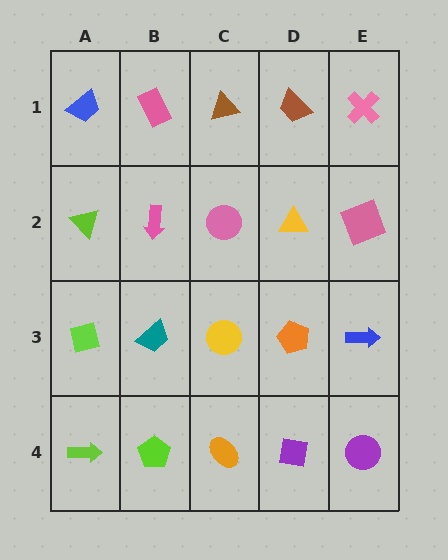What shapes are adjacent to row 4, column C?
A yellow circle (row 3, column C), a lime pentagon (row 4, column B), a purple square (row 4, column D).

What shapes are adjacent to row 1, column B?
A pink arrow (row 2, column B), a blue trapezoid (row 1, column A), a brown triangle (row 1, column C).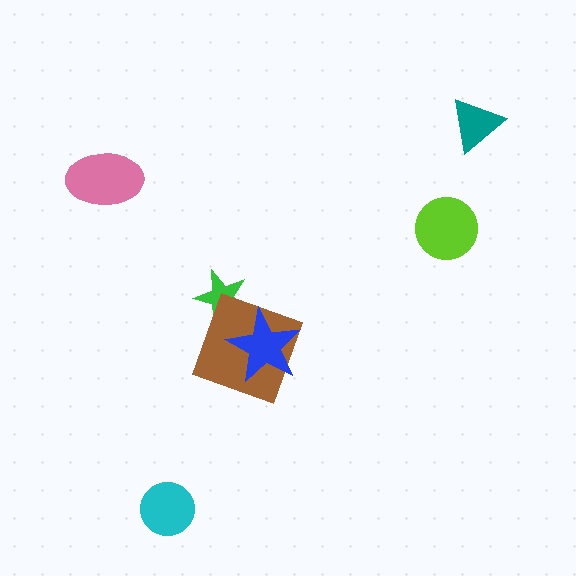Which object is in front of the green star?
The brown square is in front of the green star.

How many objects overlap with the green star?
1 object overlaps with the green star.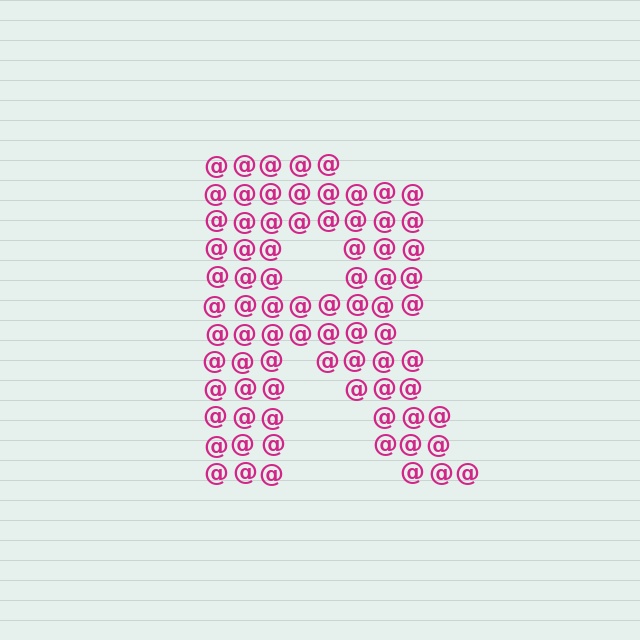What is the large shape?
The large shape is the letter R.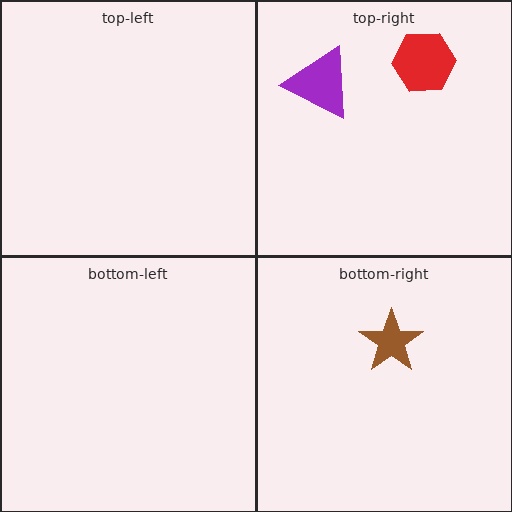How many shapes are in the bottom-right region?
1.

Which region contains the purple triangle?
The top-right region.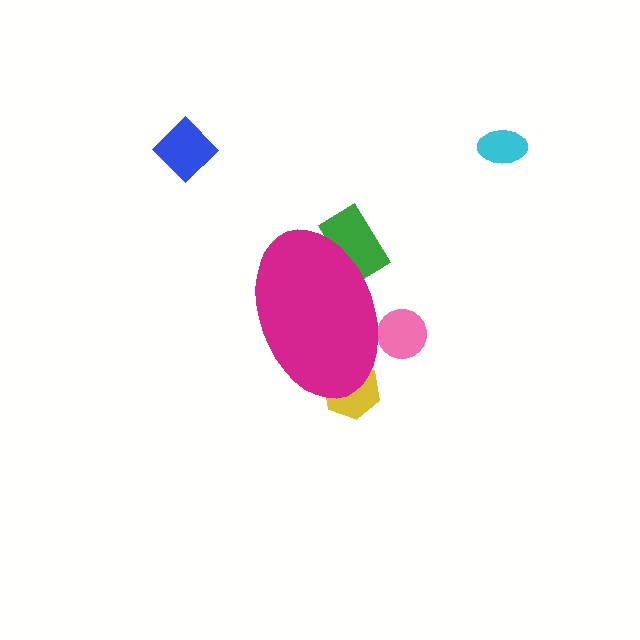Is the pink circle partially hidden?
Yes, the pink circle is partially hidden behind the magenta ellipse.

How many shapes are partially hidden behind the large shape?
3 shapes are partially hidden.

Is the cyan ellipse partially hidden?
No, the cyan ellipse is fully visible.